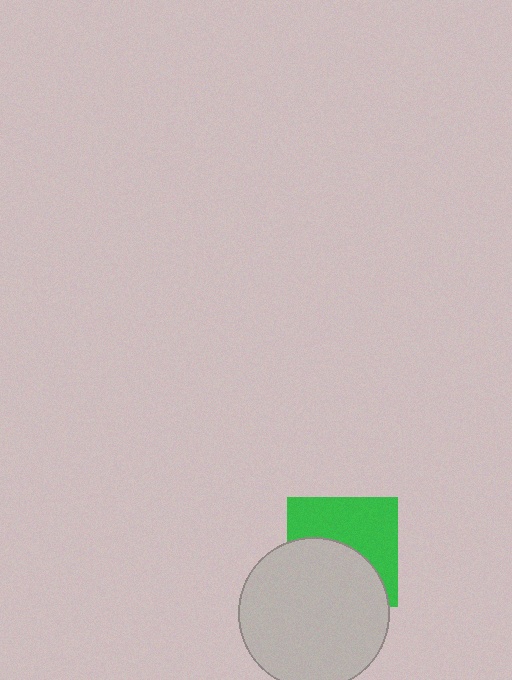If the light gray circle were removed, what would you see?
You would see the complete green square.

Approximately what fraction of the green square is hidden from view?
Roughly 49% of the green square is hidden behind the light gray circle.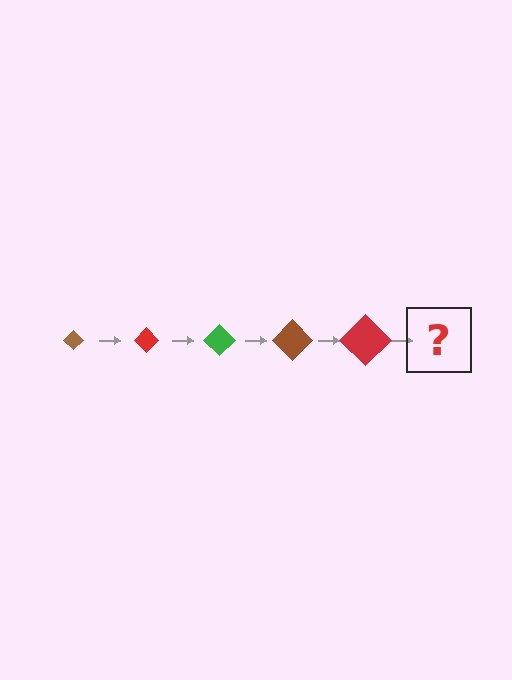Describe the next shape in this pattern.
It should be a green diamond, larger than the previous one.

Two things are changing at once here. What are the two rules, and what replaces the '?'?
The two rules are that the diamond grows larger each step and the color cycles through brown, red, and green. The '?' should be a green diamond, larger than the previous one.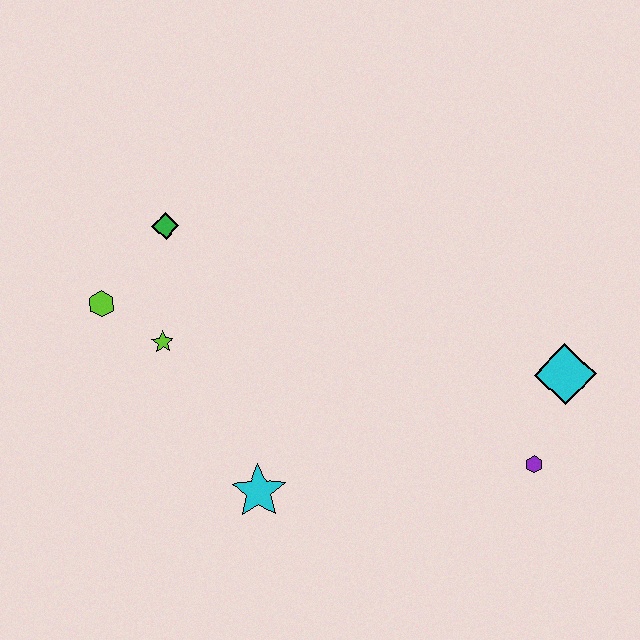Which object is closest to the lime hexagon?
The lime star is closest to the lime hexagon.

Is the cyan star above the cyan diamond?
No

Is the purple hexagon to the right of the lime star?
Yes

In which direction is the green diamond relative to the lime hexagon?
The green diamond is above the lime hexagon.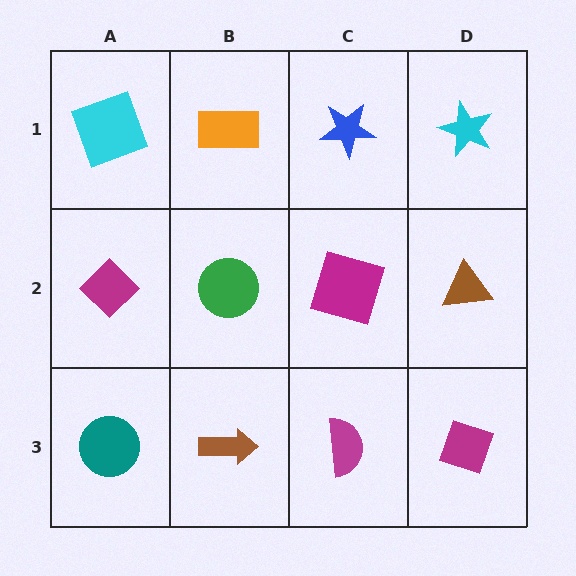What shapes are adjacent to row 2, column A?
A cyan square (row 1, column A), a teal circle (row 3, column A), a green circle (row 2, column B).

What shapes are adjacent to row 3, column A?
A magenta diamond (row 2, column A), a brown arrow (row 3, column B).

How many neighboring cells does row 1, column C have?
3.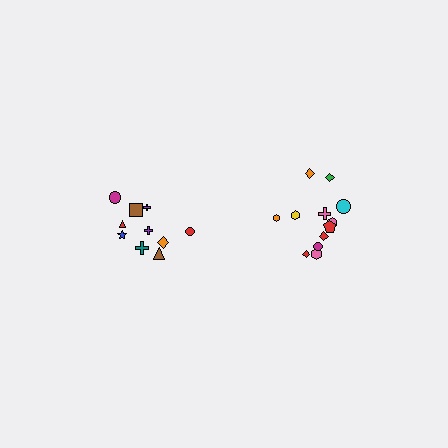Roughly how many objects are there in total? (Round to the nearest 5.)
Roughly 20 objects in total.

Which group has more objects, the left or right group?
The right group.